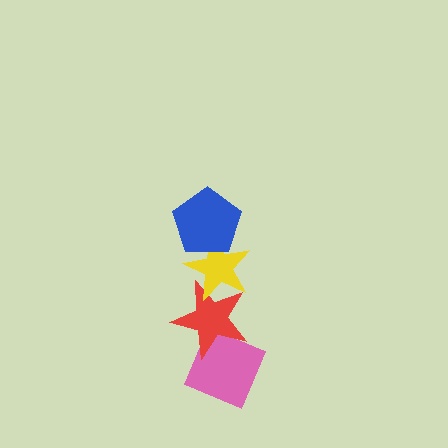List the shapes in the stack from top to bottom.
From top to bottom: the blue pentagon, the yellow star, the red star, the pink diamond.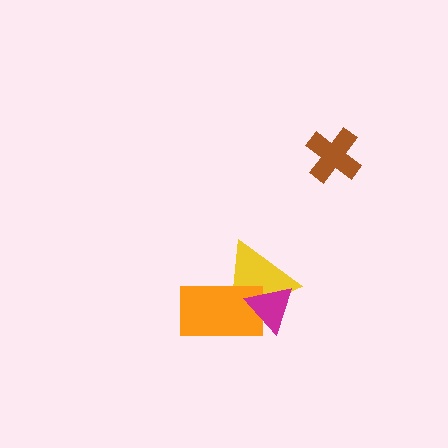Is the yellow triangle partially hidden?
Yes, it is partially covered by another shape.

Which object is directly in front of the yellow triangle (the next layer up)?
The orange rectangle is directly in front of the yellow triangle.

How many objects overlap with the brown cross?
0 objects overlap with the brown cross.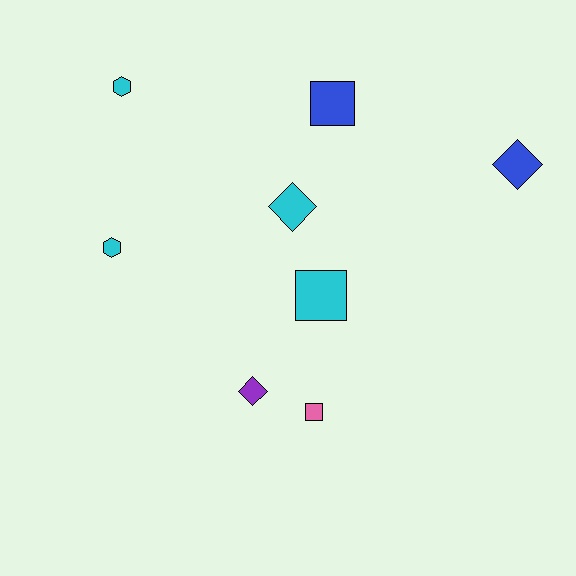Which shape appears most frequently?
Square, with 3 objects.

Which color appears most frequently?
Cyan, with 4 objects.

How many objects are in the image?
There are 8 objects.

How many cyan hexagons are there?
There are 2 cyan hexagons.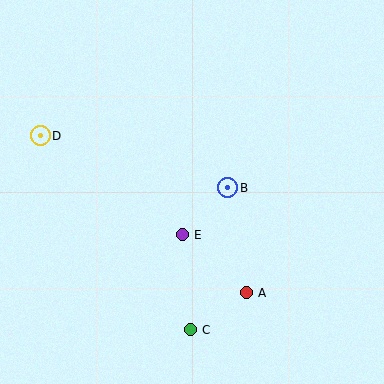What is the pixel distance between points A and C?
The distance between A and C is 67 pixels.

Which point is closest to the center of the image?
Point B at (228, 188) is closest to the center.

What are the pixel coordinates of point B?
Point B is at (228, 188).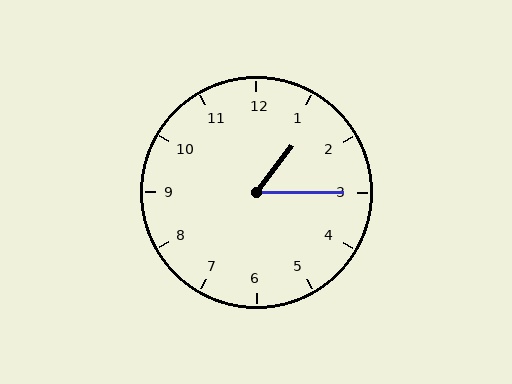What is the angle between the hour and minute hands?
Approximately 52 degrees.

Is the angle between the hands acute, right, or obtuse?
It is acute.